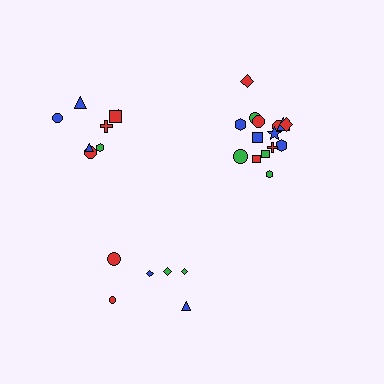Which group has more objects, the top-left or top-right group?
The top-right group.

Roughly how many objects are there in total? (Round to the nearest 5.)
Roughly 30 objects in total.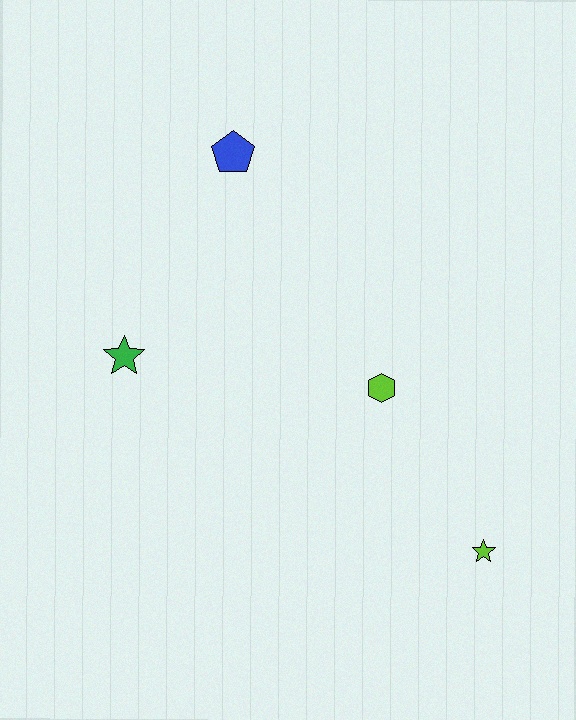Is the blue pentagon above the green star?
Yes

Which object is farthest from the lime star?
The blue pentagon is farthest from the lime star.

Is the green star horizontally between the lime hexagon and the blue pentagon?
No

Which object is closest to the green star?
The blue pentagon is closest to the green star.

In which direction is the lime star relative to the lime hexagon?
The lime star is below the lime hexagon.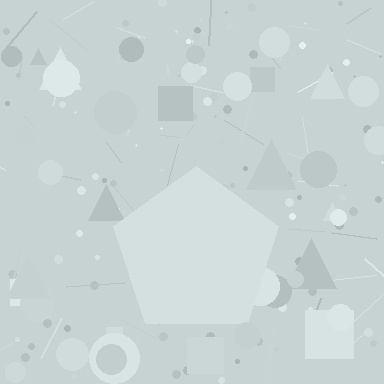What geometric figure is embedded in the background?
A pentagon is embedded in the background.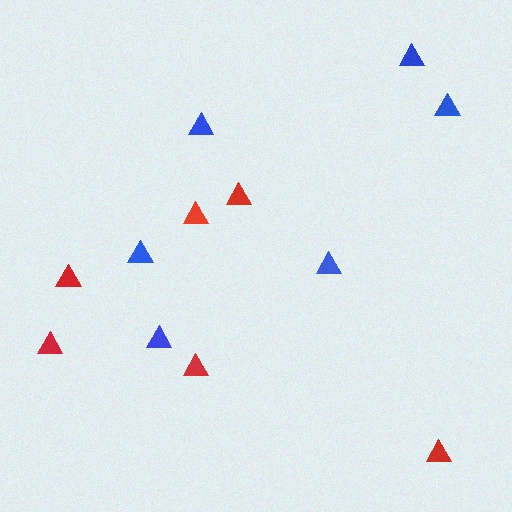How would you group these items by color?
There are 2 groups: one group of blue triangles (6) and one group of red triangles (6).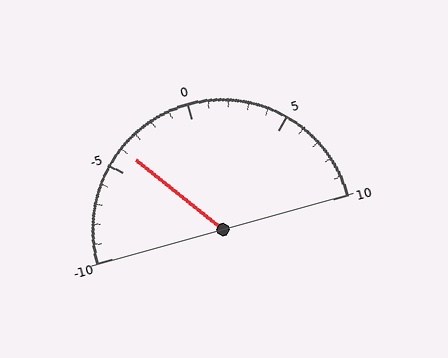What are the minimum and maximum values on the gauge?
The gauge ranges from -10 to 10.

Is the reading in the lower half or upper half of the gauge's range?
The reading is in the lower half of the range (-10 to 10).